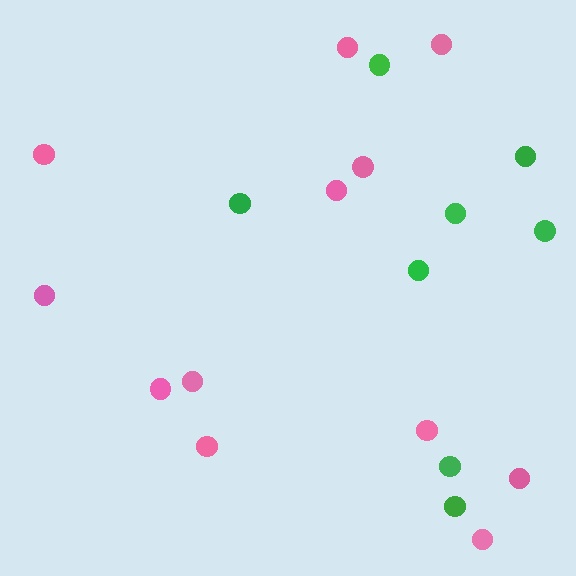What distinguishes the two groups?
There are 2 groups: one group of pink circles (12) and one group of green circles (8).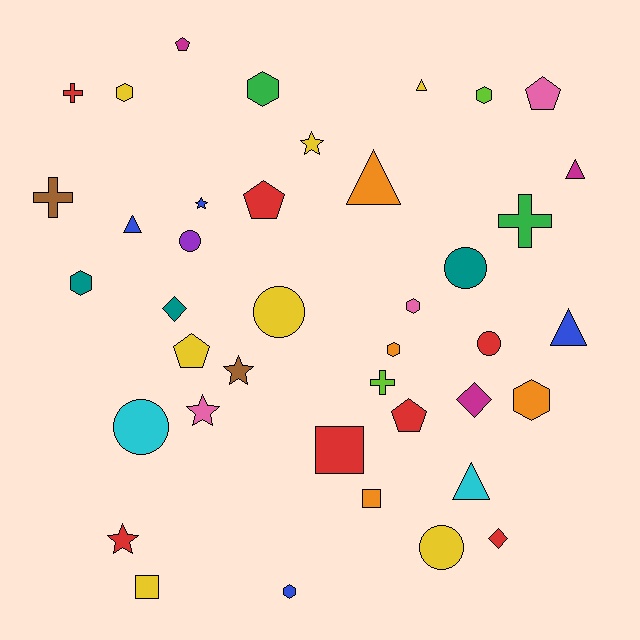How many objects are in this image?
There are 40 objects.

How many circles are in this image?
There are 6 circles.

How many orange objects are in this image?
There are 4 orange objects.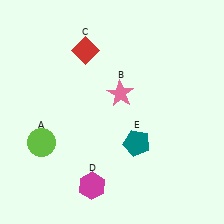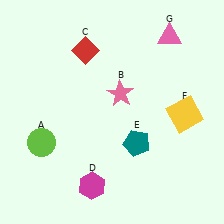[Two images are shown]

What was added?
A yellow square (F), a pink triangle (G) were added in Image 2.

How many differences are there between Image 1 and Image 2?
There are 2 differences between the two images.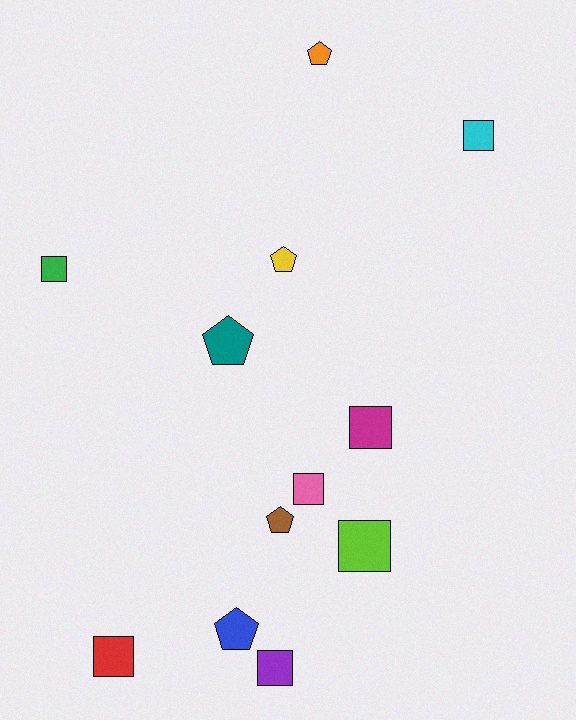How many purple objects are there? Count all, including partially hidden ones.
There is 1 purple object.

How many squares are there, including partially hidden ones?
There are 7 squares.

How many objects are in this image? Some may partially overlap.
There are 12 objects.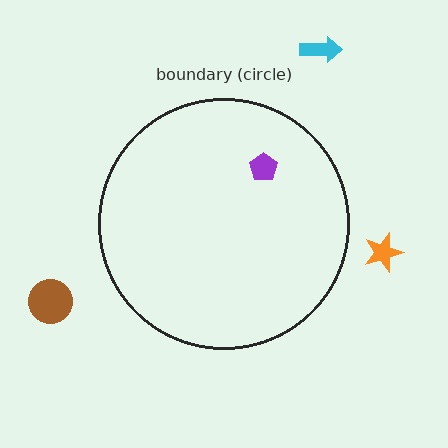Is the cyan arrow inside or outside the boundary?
Outside.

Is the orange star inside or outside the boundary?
Outside.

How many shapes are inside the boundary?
1 inside, 3 outside.